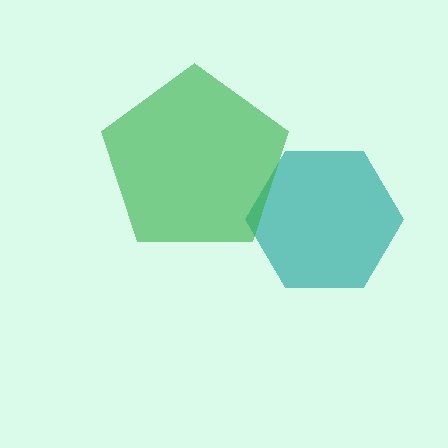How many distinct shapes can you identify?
There are 2 distinct shapes: a teal hexagon, a green pentagon.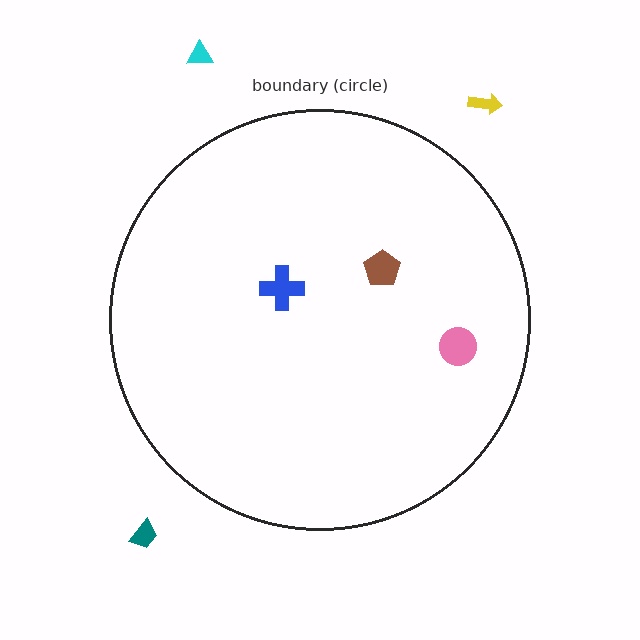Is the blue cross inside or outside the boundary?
Inside.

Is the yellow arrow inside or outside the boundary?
Outside.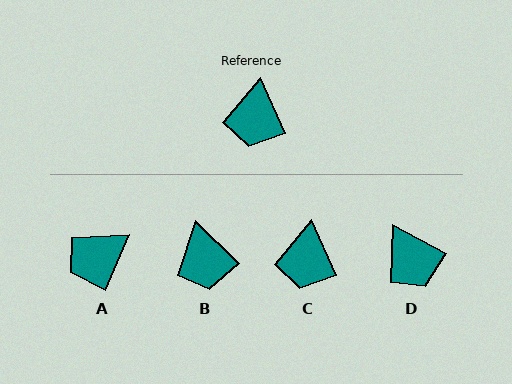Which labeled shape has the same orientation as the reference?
C.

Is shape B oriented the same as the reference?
No, it is off by about 21 degrees.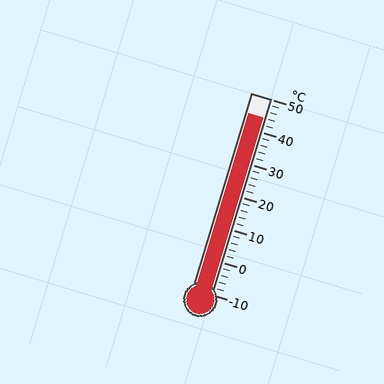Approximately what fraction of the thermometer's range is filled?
The thermometer is filled to approximately 90% of its range.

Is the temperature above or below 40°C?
The temperature is above 40°C.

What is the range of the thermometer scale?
The thermometer scale ranges from -10°C to 50°C.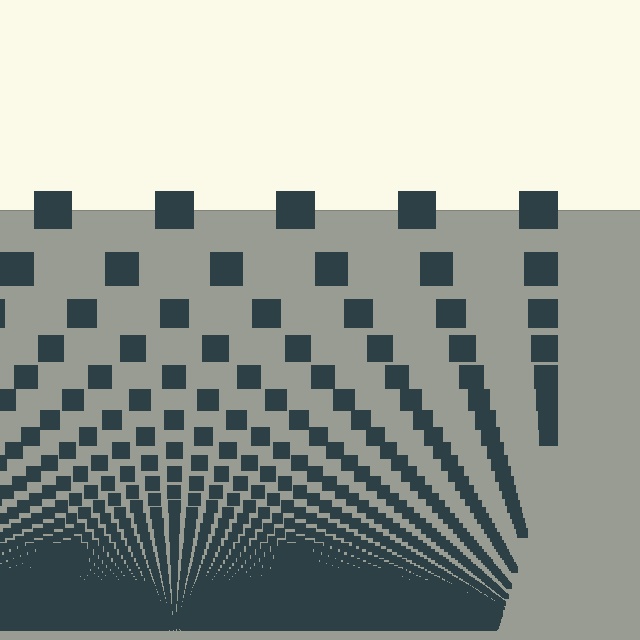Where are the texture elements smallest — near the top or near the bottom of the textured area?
Near the bottom.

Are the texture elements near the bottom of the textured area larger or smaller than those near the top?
Smaller. The gradient is inverted — elements near the bottom are smaller and denser.